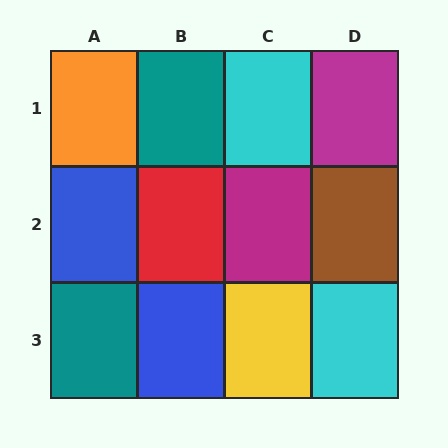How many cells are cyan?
2 cells are cyan.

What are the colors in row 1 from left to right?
Orange, teal, cyan, magenta.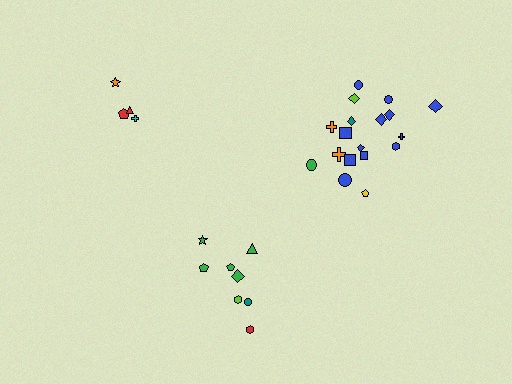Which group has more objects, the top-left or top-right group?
The top-right group.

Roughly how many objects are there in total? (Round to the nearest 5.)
Roughly 30 objects in total.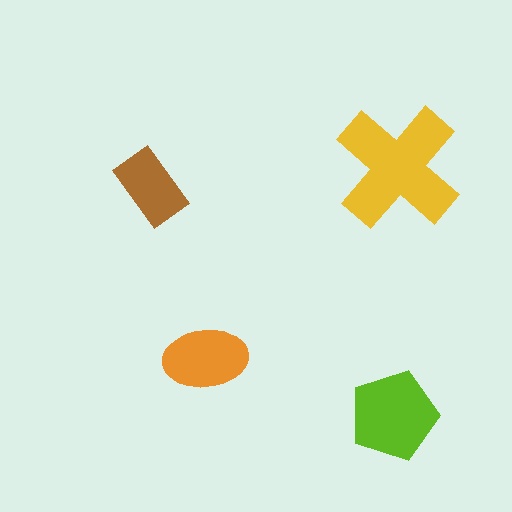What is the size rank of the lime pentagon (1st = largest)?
2nd.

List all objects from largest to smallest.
The yellow cross, the lime pentagon, the orange ellipse, the brown rectangle.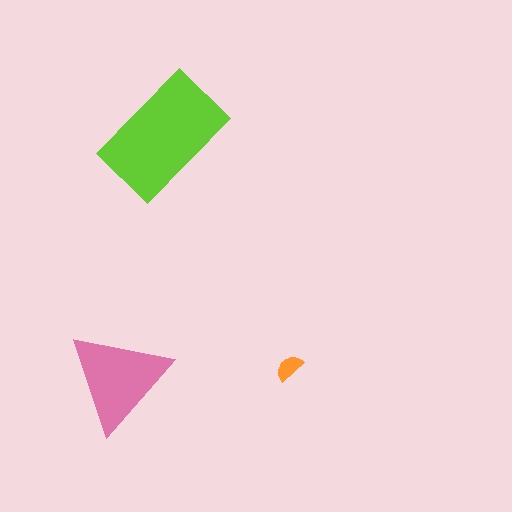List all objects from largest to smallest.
The lime rectangle, the pink triangle, the orange semicircle.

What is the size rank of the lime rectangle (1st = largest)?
1st.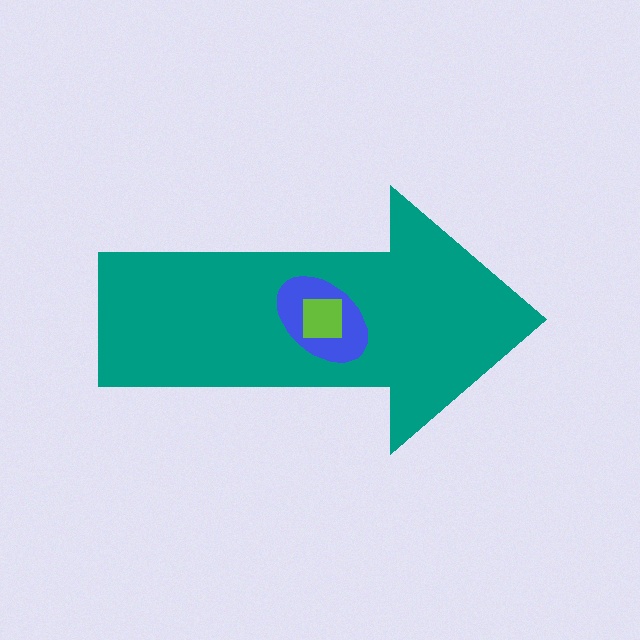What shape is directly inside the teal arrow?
The blue ellipse.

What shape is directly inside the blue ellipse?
The lime square.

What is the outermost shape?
The teal arrow.